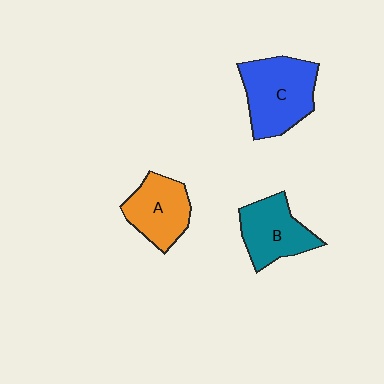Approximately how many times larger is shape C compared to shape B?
Approximately 1.3 times.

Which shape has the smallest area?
Shape A (orange).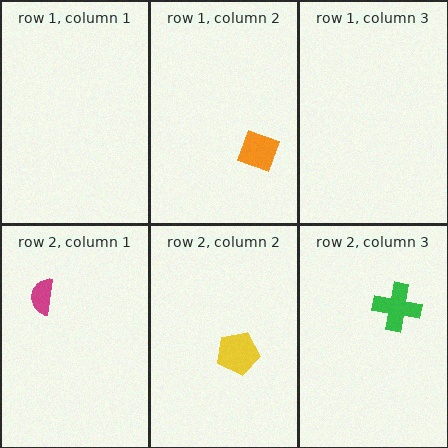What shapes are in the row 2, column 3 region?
The green cross.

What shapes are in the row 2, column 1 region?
The magenta semicircle.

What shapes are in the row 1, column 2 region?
The orange diamond.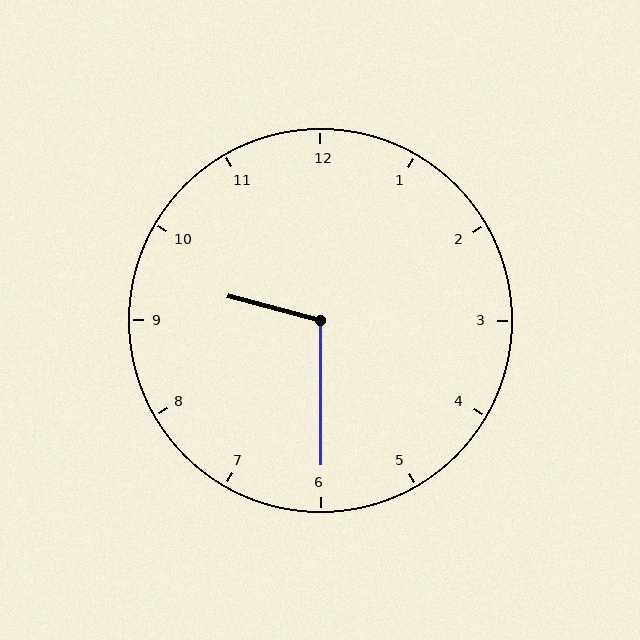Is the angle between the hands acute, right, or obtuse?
It is obtuse.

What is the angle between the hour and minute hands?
Approximately 105 degrees.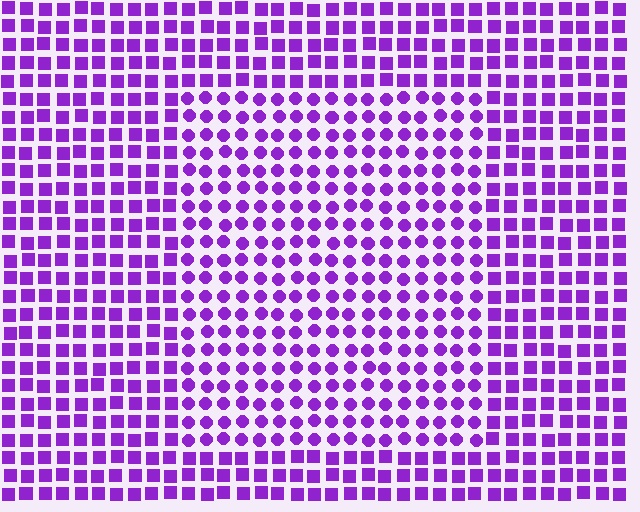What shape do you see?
I see a rectangle.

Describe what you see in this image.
The image is filled with small purple elements arranged in a uniform grid. A rectangle-shaped region contains circles, while the surrounding area contains squares. The boundary is defined purely by the change in element shape.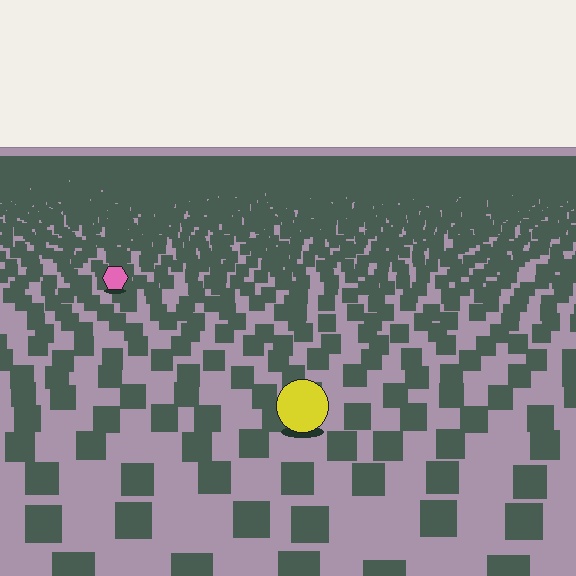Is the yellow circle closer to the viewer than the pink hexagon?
Yes. The yellow circle is closer — you can tell from the texture gradient: the ground texture is coarser near it.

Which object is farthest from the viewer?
The pink hexagon is farthest from the viewer. It appears smaller and the ground texture around it is denser.